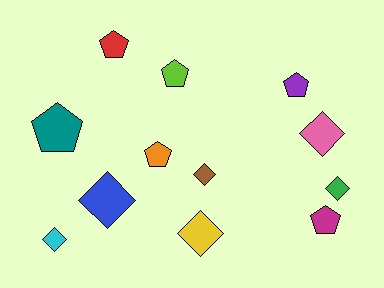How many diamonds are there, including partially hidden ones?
There are 6 diamonds.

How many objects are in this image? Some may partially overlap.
There are 12 objects.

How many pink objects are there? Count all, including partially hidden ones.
There is 1 pink object.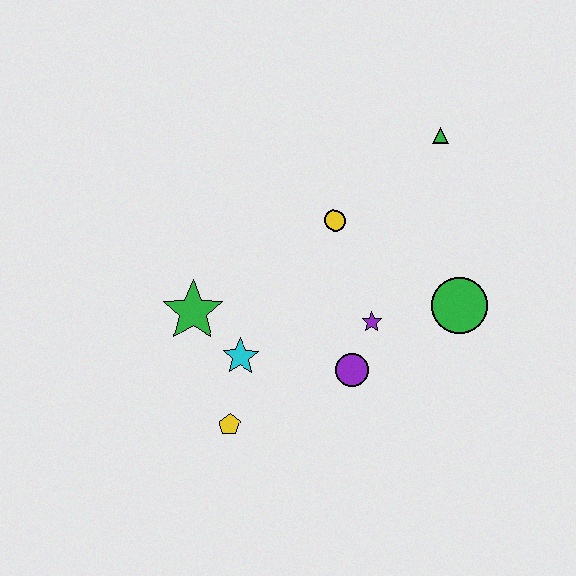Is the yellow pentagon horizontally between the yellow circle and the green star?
Yes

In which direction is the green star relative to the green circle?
The green star is to the left of the green circle.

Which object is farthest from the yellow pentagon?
The green triangle is farthest from the yellow pentagon.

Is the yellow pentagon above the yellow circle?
No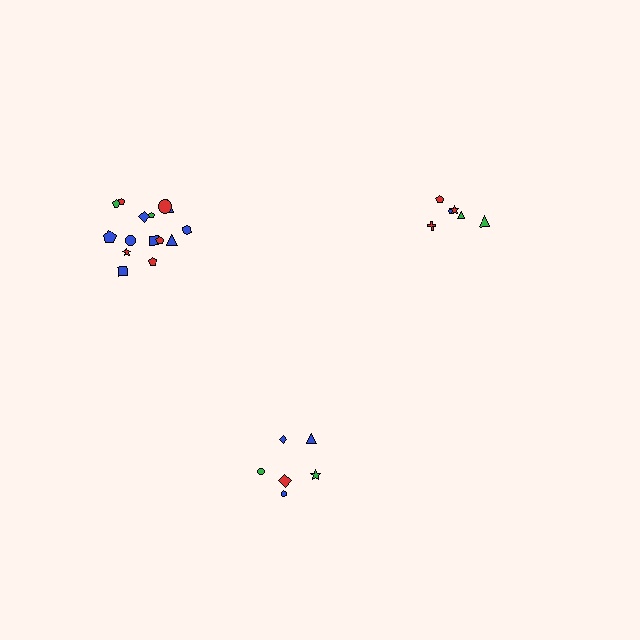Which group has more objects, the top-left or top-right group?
The top-left group.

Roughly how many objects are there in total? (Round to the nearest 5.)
Roughly 25 objects in total.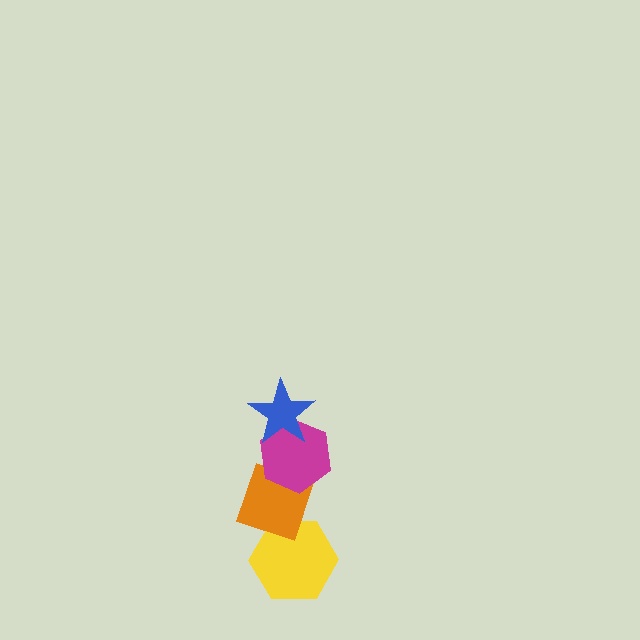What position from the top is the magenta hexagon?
The magenta hexagon is 2nd from the top.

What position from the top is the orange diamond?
The orange diamond is 3rd from the top.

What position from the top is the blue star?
The blue star is 1st from the top.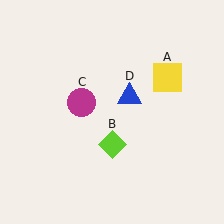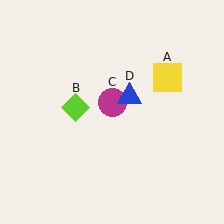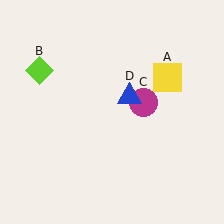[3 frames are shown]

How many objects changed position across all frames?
2 objects changed position: lime diamond (object B), magenta circle (object C).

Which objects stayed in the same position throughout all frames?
Yellow square (object A) and blue triangle (object D) remained stationary.